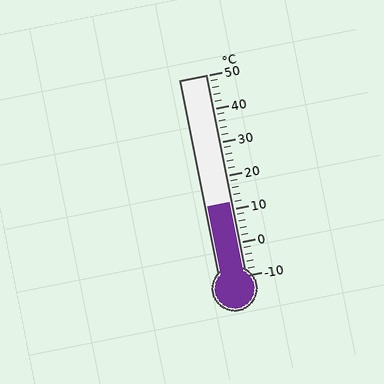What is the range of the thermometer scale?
The thermometer scale ranges from -10°C to 50°C.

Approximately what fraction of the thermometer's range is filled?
The thermometer is filled to approximately 35% of its range.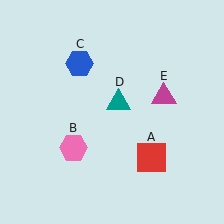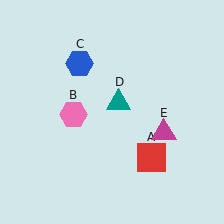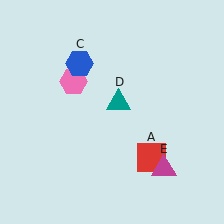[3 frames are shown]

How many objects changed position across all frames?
2 objects changed position: pink hexagon (object B), magenta triangle (object E).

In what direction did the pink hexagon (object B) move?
The pink hexagon (object B) moved up.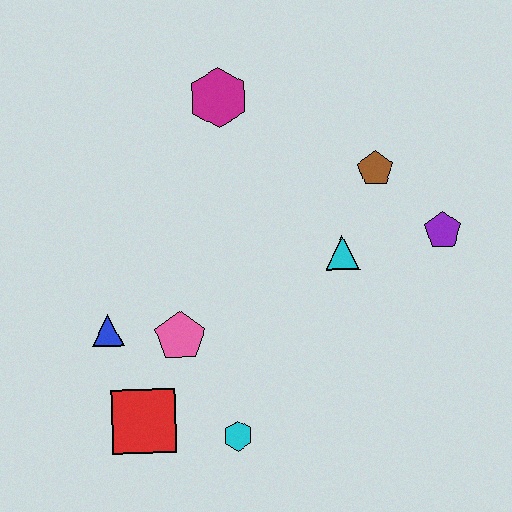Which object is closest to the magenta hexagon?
The brown pentagon is closest to the magenta hexagon.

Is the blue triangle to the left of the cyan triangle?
Yes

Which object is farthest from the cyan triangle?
The red square is farthest from the cyan triangle.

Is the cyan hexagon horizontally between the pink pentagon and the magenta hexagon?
No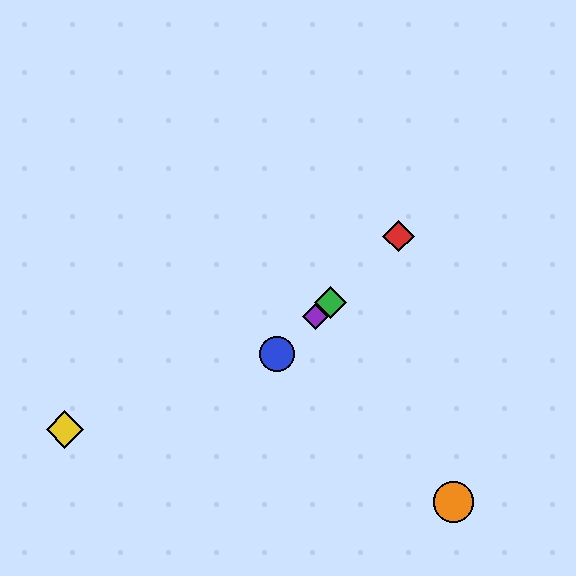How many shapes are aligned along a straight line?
4 shapes (the red diamond, the blue circle, the green diamond, the purple diamond) are aligned along a straight line.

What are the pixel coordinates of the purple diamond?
The purple diamond is at (315, 317).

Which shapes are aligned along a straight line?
The red diamond, the blue circle, the green diamond, the purple diamond are aligned along a straight line.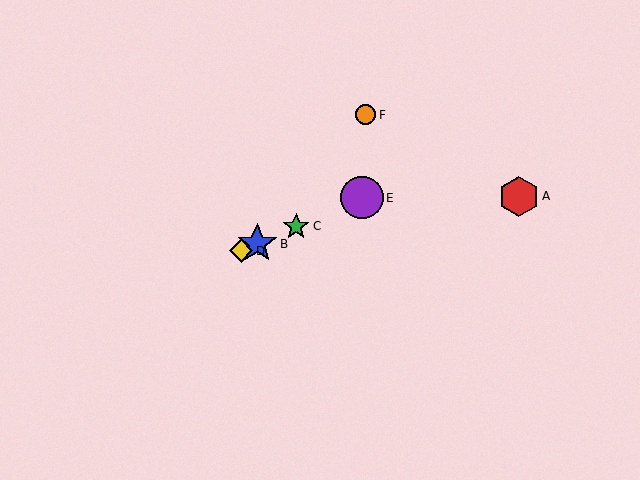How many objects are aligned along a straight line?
4 objects (B, C, D, E) are aligned along a straight line.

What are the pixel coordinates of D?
Object D is at (241, 251).